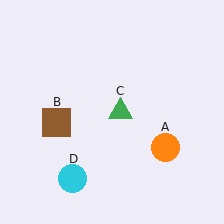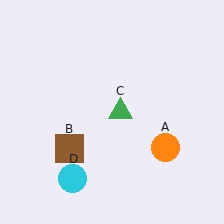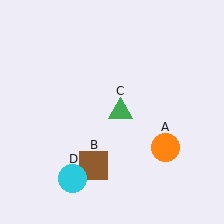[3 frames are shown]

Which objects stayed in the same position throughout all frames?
Orange circle (object A) and green triangle (object C) and cyan circle (object D) remained stationary.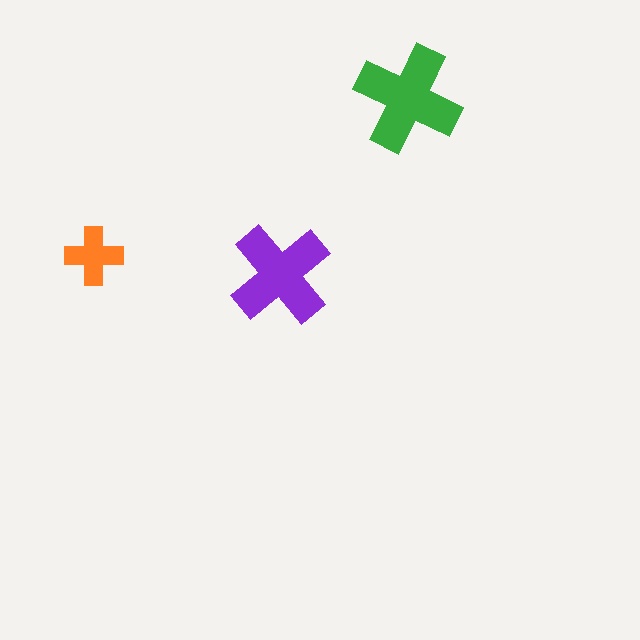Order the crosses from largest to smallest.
the green one, the purple one, the orange one.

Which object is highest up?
The green cross is topmost.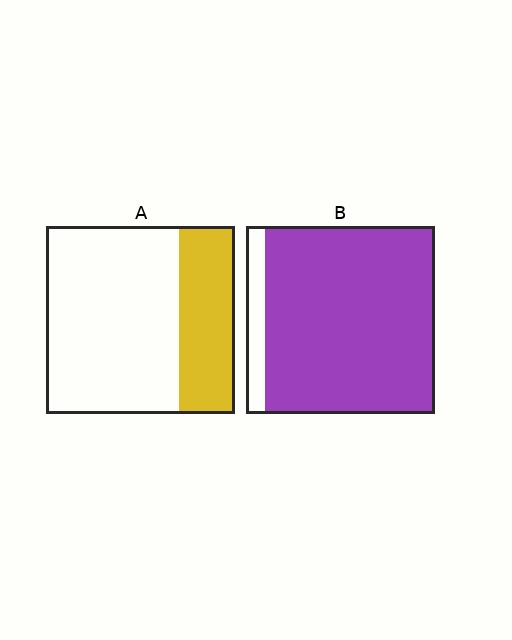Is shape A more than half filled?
No.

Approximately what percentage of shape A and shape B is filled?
A is approximately 30% and B is approximately 90%.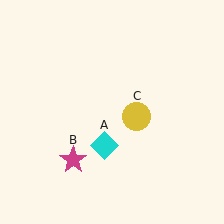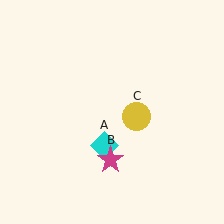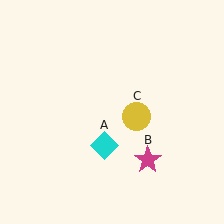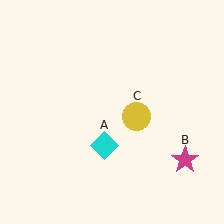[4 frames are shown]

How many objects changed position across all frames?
1 object changed position: magenta star (object B).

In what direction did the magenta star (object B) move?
The magenta star (object B) moved right.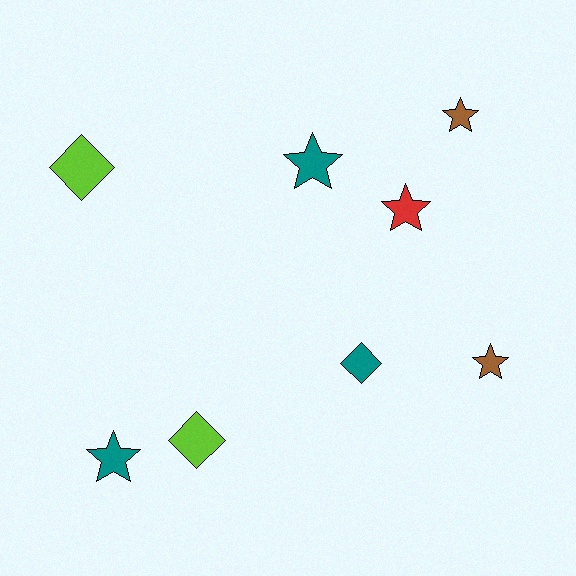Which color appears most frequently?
Teal, with 3 objects.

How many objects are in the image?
There are 8 objects.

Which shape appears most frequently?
Star, with 5 objects.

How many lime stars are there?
There are no lime stars.